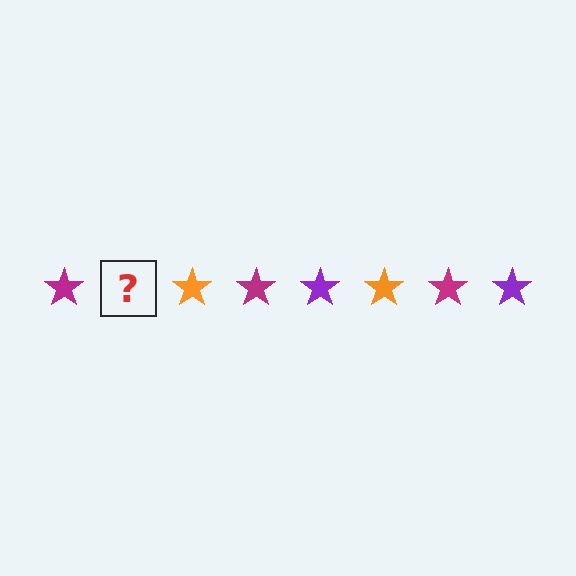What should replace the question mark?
The question mark should be replaced with a purple star.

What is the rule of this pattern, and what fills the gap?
The rule is that the pattern cycles through magenta, purple, orange stars. The gap should be filled with a purple star.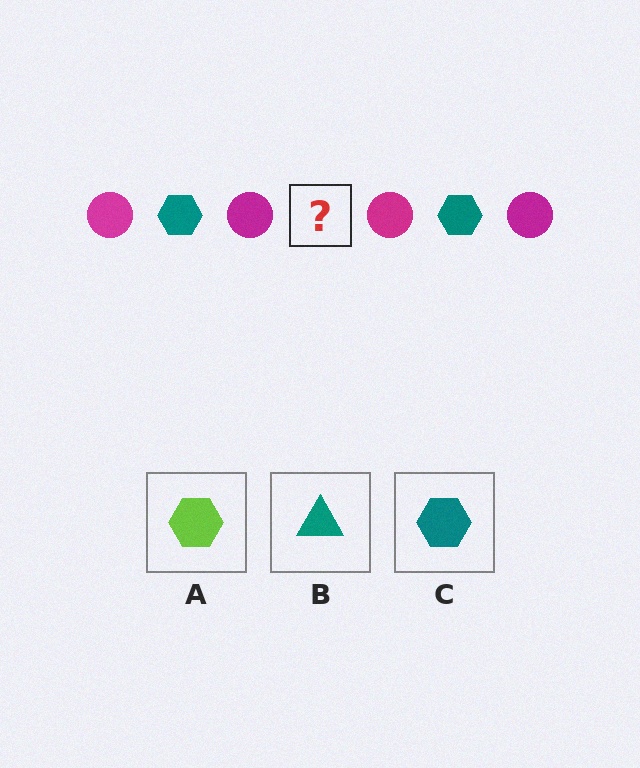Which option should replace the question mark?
Option C.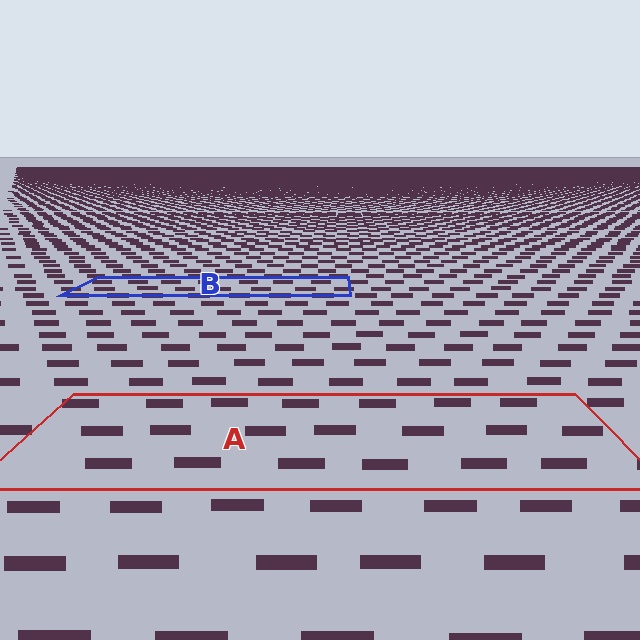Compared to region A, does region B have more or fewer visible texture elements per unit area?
Region B has more texture elements per unit area — they are packed more densely because it is farther away.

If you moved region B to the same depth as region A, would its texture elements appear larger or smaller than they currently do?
They would appear larger. At a closer depth, the same texture elements are projected at a bigger on-screen size.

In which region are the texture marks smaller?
The texture marks are smaller in region B, because it is farther away.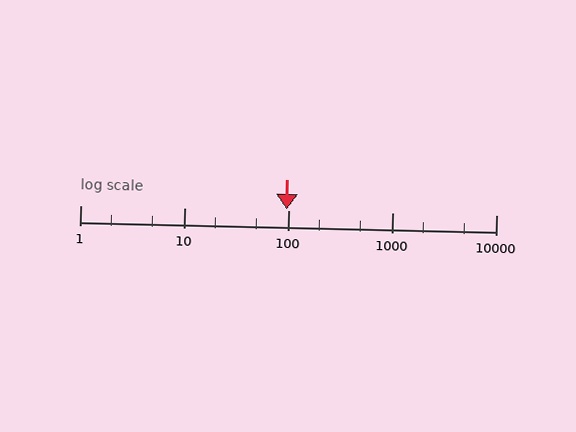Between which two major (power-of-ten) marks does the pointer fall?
The pointer is between 10 and 100.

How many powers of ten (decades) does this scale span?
The scale spans 4 decades, from 1 to 10000.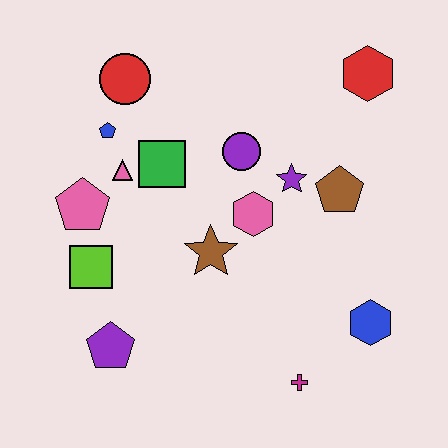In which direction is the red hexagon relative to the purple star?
The red hexagon is above the purple star.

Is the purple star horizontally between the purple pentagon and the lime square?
No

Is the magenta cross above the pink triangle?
No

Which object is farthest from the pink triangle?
The blue hexagon is farthest from the pink triangle.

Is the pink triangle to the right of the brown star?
No